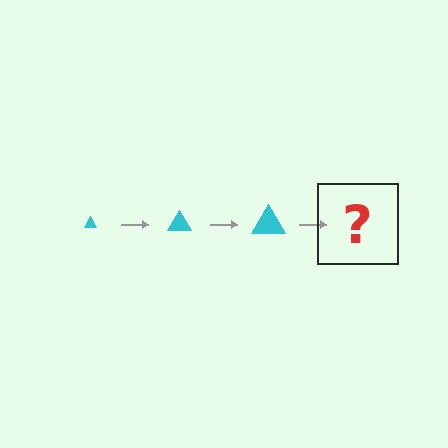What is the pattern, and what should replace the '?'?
The pattern is that the triangle gets progressively larger each step. The '?' should be a cyan triangle, larger than the previous one.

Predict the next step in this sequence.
The next step is a cyan triangle, larger than the previous one.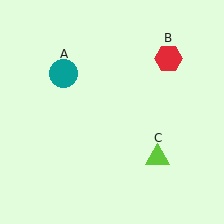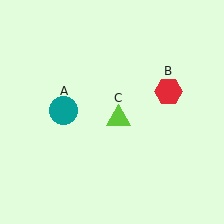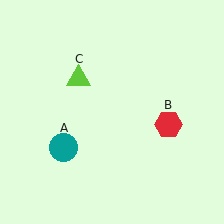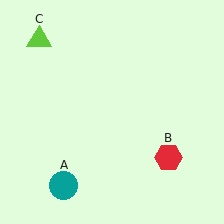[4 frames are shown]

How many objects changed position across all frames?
3 objects changed position: teal circle (object A), red hexagon (object B), lime triangle (object C).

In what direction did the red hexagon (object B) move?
The red hexagon (object B) moved down.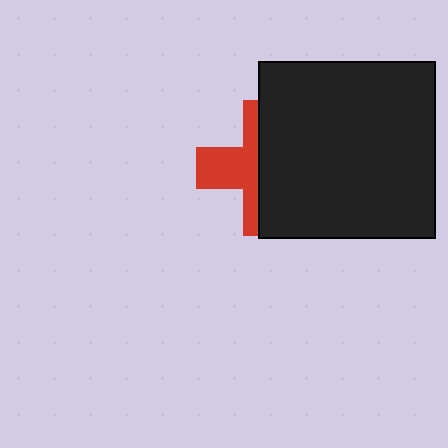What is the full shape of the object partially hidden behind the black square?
The partially hidden object is a red cross.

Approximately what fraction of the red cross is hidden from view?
Roughly 59% of the red cross is hidden behind the black square.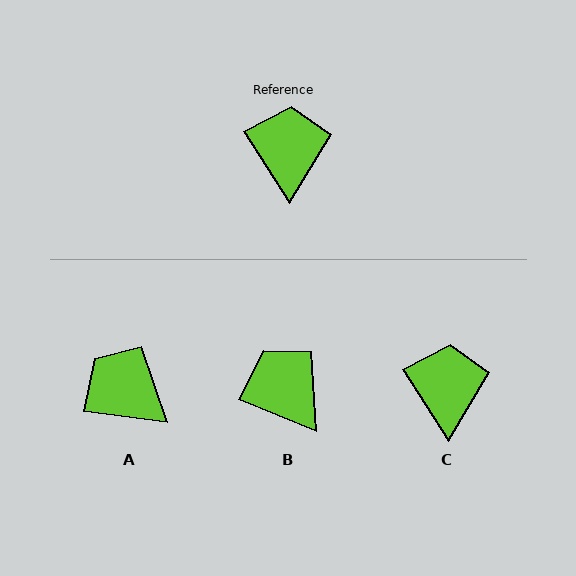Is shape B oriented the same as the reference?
No, it is off by about 35 degrees.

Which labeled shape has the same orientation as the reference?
C.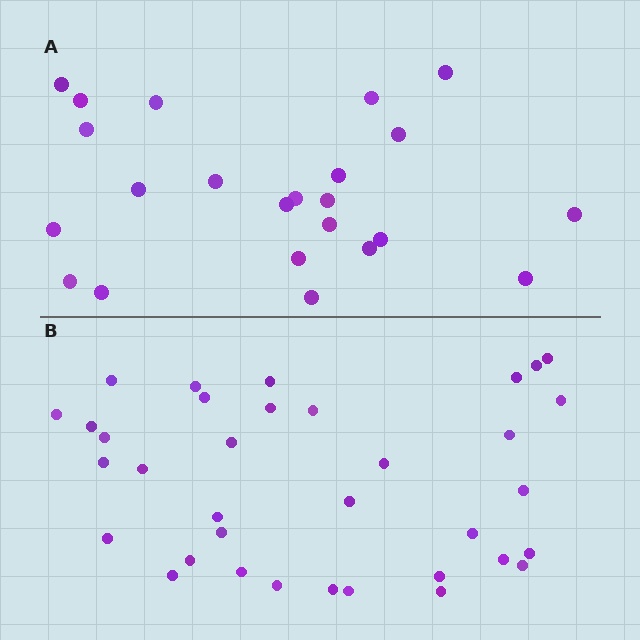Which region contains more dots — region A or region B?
Region B (the bottom region) has more dots.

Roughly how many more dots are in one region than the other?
Region B has roughly 12 or so more dots than region A.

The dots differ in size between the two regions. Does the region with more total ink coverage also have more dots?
No. Region A has more total ink coverage because its dots are larger, but region B actually contains more individual dots. Total area can be misleading — the number of items is what matters here.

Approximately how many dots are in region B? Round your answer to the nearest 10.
About 40 dots. (The exact count is 35, which rounds to 40.)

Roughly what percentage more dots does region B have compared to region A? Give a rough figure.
About 50% more.